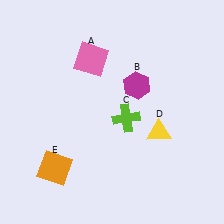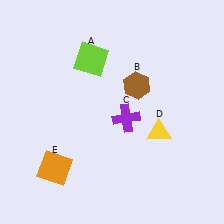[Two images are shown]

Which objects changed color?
A changed from pink to lime. B changed from magenta to brown. C changed from lime to purple.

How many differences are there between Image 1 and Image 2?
There are 3 differences between the two images.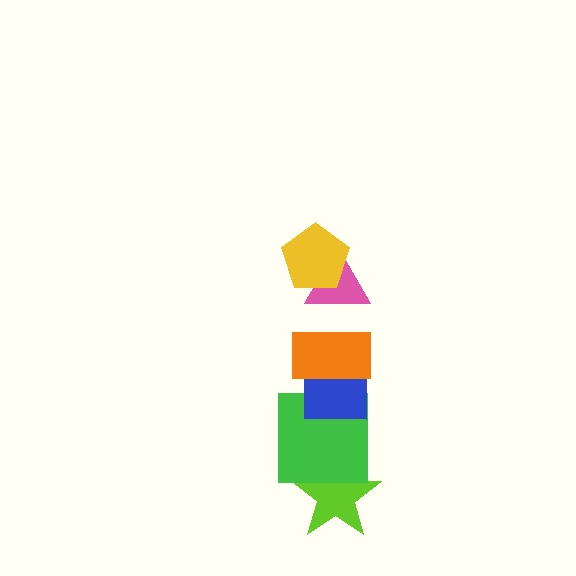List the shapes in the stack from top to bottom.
From top to bottom: the yellow pentagon, the pink triangle, the orange rectangle, the blue square, the green square, the lime star.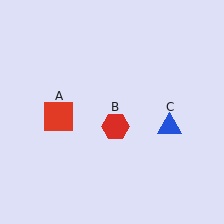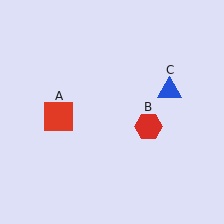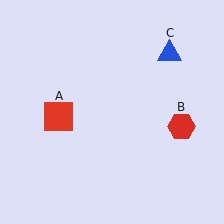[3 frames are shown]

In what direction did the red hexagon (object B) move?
The red hexagon (object B) moved right.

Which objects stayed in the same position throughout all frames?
Red square (object A) remained stationary.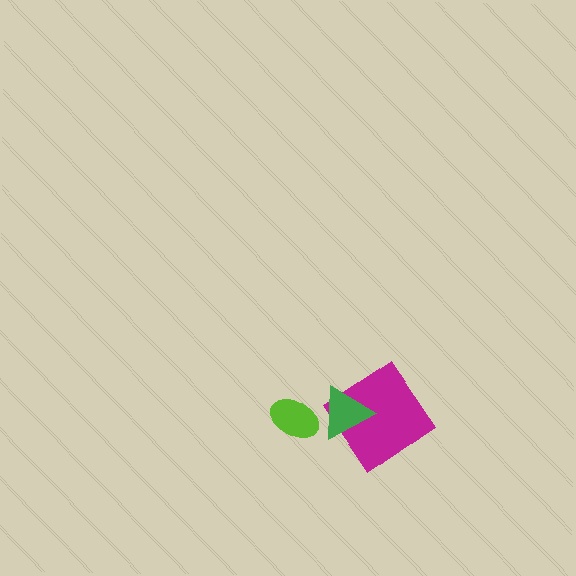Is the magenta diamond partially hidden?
Yes, it is partially covered by another shape.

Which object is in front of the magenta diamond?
The green triangle is in front of the magenta diamond.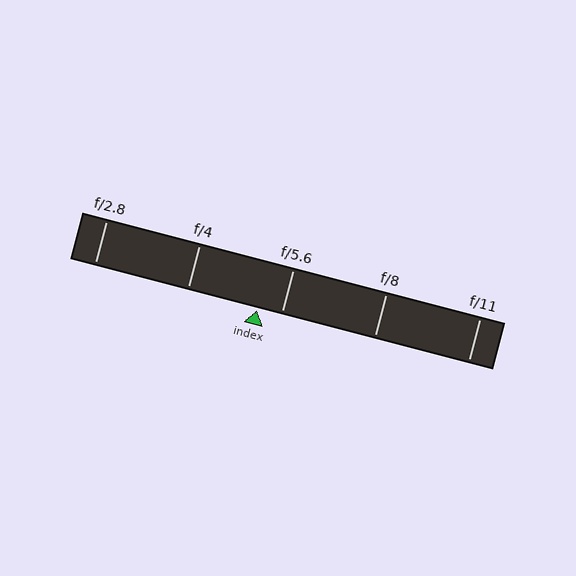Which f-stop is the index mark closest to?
The index mark is closest to f/5.6.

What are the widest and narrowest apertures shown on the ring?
The widest aperture shown is f/2.8 and the narrowest is f/11.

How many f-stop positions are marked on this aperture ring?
There are 5 f-stop positions marked.